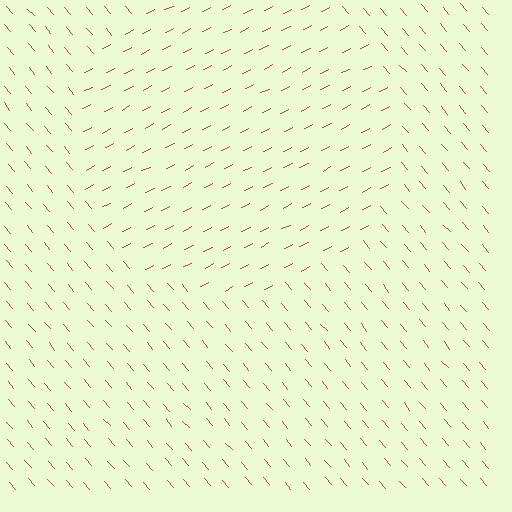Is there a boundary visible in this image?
Yes, there is a texture boundary formed by a change in line orientation.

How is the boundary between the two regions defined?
The boundary is defined purely by a change in line orientation (approximately 76 degrees difference). All lines are the same color and thickness.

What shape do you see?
I see a circle.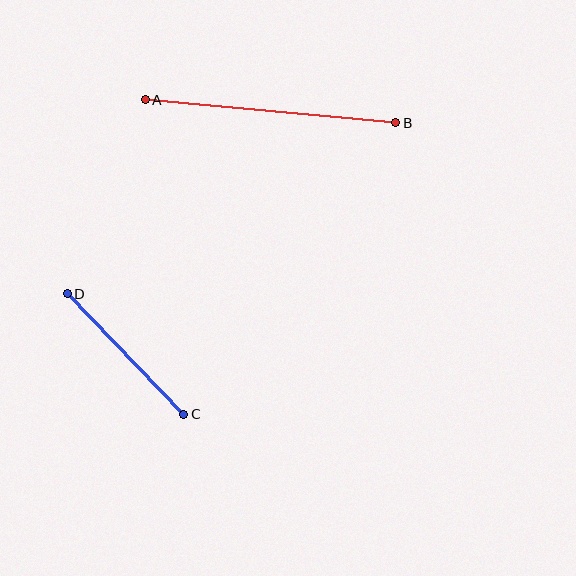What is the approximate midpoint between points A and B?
The midpoint is at approximately (271, 111) pixels.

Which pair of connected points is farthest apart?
Points A and B are farthest apart.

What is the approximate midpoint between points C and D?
The midpoint is at approximately (125, 354) pixels.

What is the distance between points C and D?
The distance is approximately 168 pixels.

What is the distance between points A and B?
The distance is approximately 251 pixels.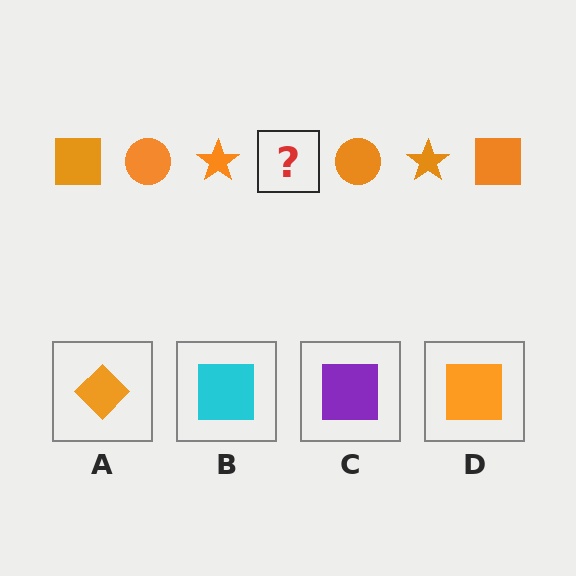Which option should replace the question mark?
Option D.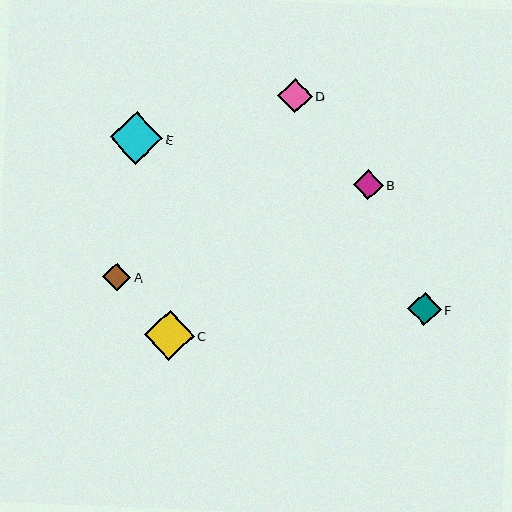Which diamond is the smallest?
Diamond A is the smallest with a size of approximately 28 pixels.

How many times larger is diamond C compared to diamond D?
Diamond C is approximately 1.5 times the size of diamond D.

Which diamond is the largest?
Diamond E is the largest with a size of approximately 52 pixels.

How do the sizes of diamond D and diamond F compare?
Diamond D and diamond F are approximately the same size.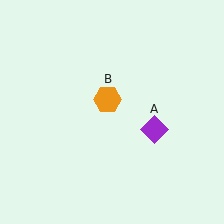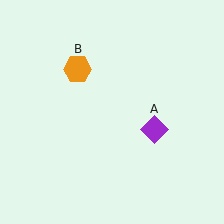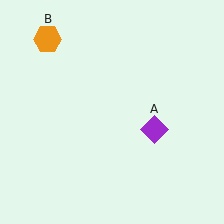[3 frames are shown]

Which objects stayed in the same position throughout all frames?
Purple diamond (object A) remained stationary.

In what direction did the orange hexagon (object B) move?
The orange hexagon (object B) moved up and to the left.